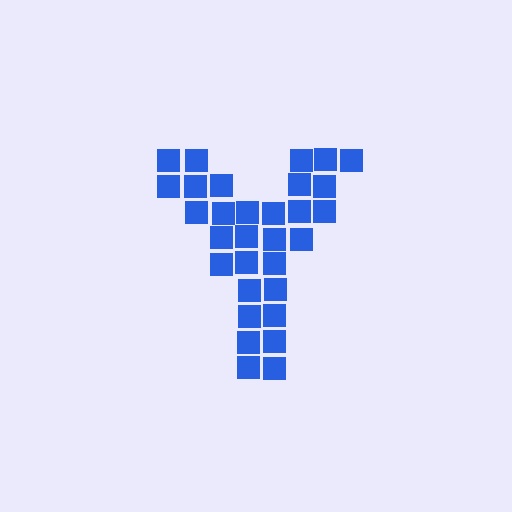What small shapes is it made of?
It is made of small squares.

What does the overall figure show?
The overall figure shows the letter Y.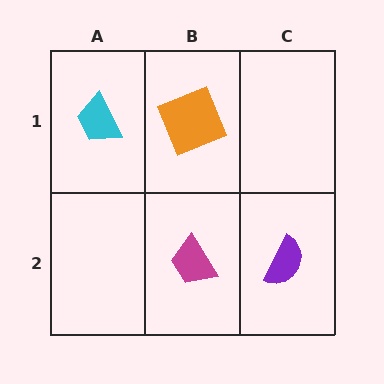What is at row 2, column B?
A magenta trapezoid.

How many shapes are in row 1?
2 shapes.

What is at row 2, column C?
A purple semicircle.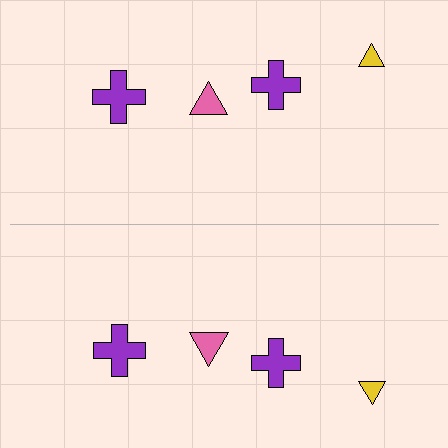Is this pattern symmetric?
Yes, this pattern has bilateral (reflection) symmetry.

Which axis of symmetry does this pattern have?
The pattern has a horizontal axis of symmetry running through the center of the image.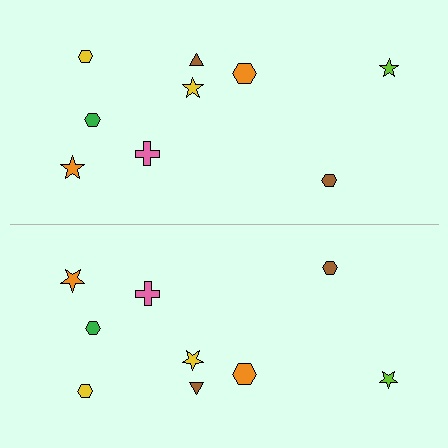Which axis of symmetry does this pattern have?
The pattern has a horizontal axis of symmetry running through the center of the image.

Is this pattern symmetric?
Yes, this pattern has bilateral (reflection) symmetry.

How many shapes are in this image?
There are 18 shapes in this image.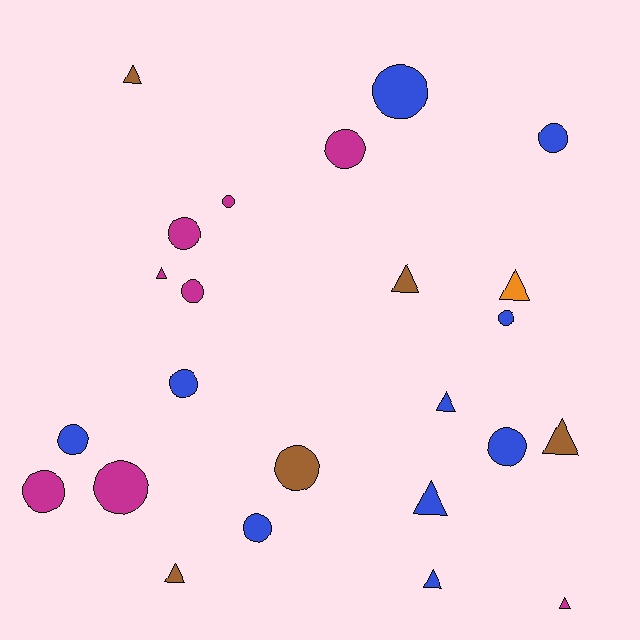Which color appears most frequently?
Blue, with 10 objects.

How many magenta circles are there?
There are 6 magenta circles.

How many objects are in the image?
There are 24 objects.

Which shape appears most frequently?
Circle, with 14 objects.